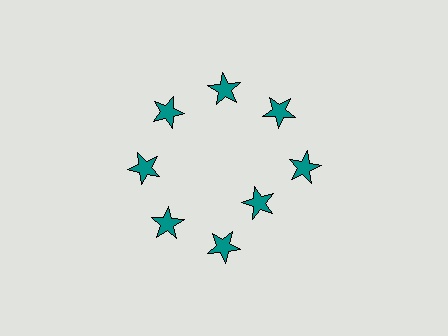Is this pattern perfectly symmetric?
No. The 8 teal stars are arranged in a ring, but one element near the 4 o'clock position is pulled inward toward the center, breaking the 8-fold rotational symmetry.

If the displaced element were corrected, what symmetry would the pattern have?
It would have 8-fold rotational symmetry — the pattern would map onto itself every 45 degrees.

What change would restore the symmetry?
The symmetry would be restored by moving it outward, back onto the ring so that all 8 stars sit at equal angles and equal distance from the center.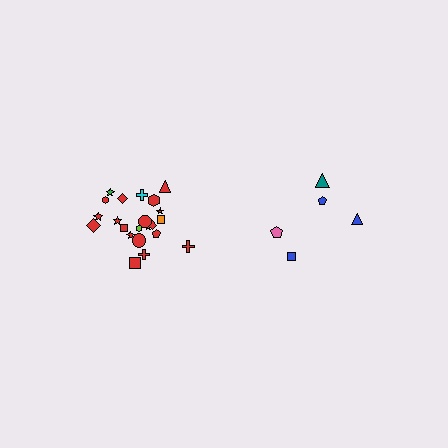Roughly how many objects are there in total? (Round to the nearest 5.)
Roughly 25 objects in total.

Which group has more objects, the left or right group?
The left group.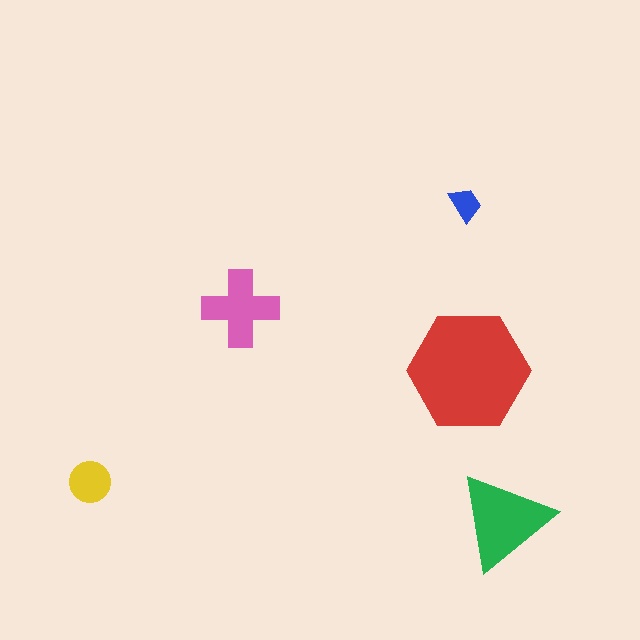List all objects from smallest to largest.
The blue trapezoid, the yellow circle, the pink cross, the green triangle, the red hexagon.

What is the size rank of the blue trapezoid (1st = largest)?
5th.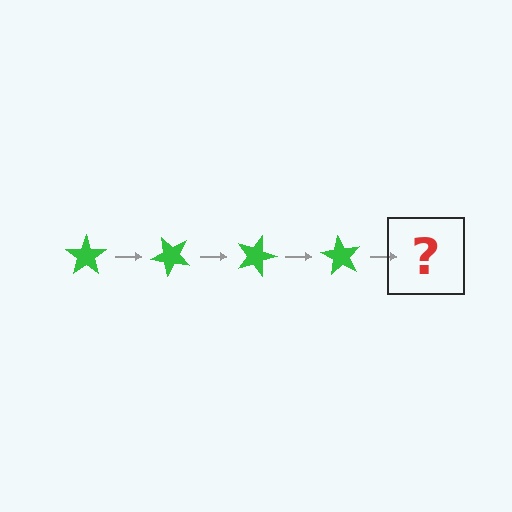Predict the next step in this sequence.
The next step is a green star rotated 180 degrees.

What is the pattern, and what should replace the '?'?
The pattern is that the star rotates 45 degrees each step. The '?' should be a green star rotated 180 degrees.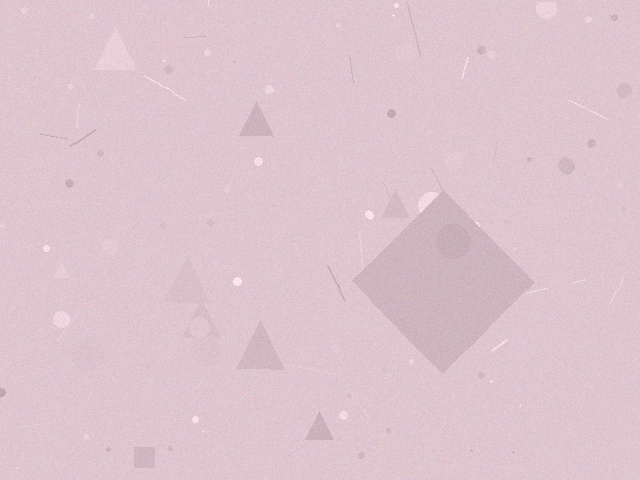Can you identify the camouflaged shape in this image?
The camouflaged shape is a diamond.